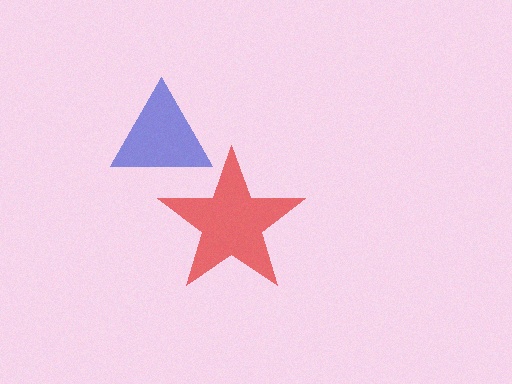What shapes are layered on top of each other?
The layered shapes are: a blue triangle, a red star.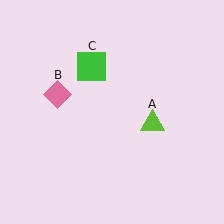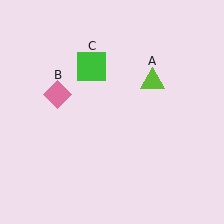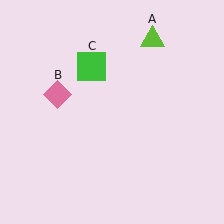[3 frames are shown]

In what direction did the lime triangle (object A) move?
The lime triangle (object A) moved up.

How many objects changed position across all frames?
1 object changed position: lime triangle (object A).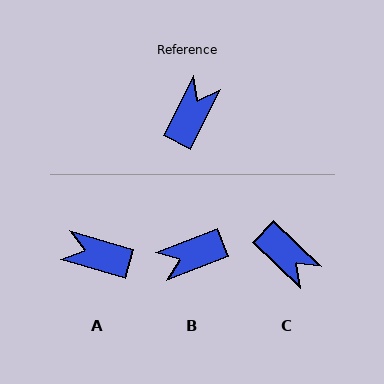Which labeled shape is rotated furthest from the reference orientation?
B, about 138 degrees away.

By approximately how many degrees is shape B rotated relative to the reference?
Approximately 138 degrees counter-clockwise.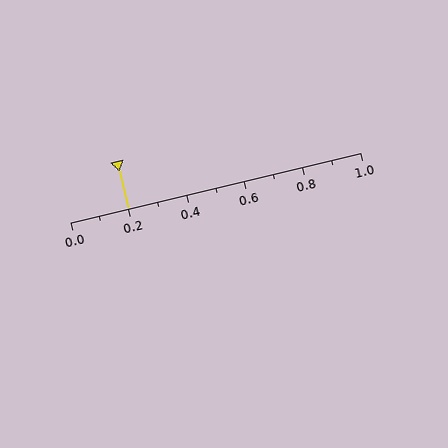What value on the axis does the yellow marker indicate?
The marker indicates approximately 0.2.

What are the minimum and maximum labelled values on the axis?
The axis runs from 0.0 to 1.0.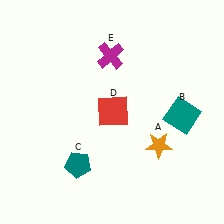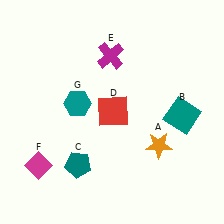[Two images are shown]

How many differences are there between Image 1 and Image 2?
There are 2 differences between the two images.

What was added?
A magenta diamond (F), a teal hexagon (G) were added in Image 2.